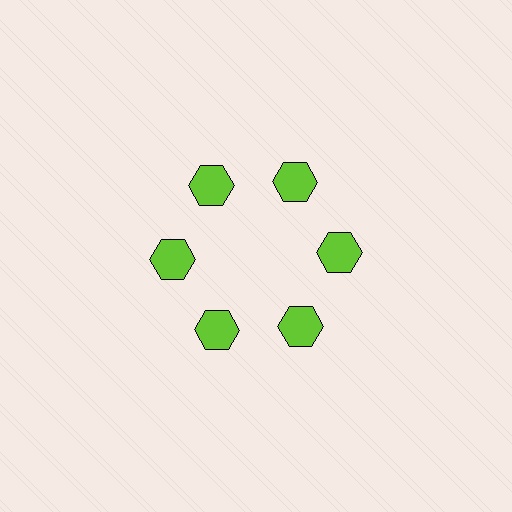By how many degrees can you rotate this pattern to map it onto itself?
The pattern maps onto itself every 60 degrees of rotation.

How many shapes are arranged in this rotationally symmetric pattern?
There are 6 shapes, arranged in 6 groups of 1.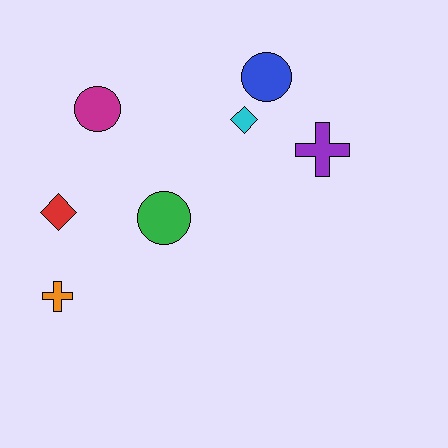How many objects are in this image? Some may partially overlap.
There are 7 objects.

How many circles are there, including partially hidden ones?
There are 3 circles.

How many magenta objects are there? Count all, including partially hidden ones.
There is 1 magenta object.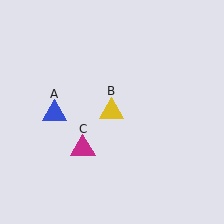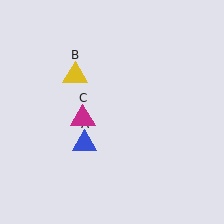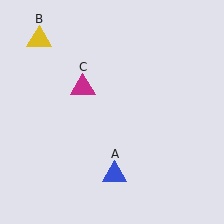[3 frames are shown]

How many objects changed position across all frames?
3 objects changed position: blue triangle (object A), yellow triangle (object B), magenta triangle (object C).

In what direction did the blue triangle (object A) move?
The blue triangle (object A) moved down and to the right.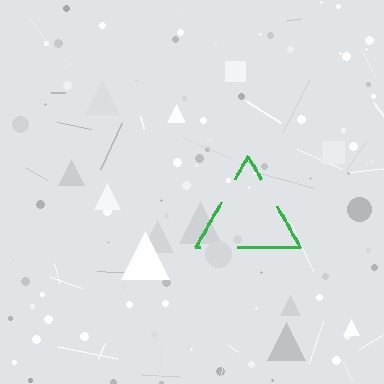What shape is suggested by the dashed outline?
The dashed outline suggests a triangle.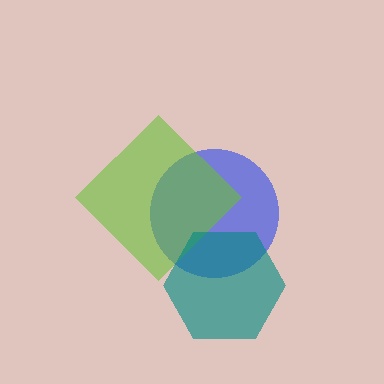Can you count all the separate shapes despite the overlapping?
Yes, there are 3 separate shapes.